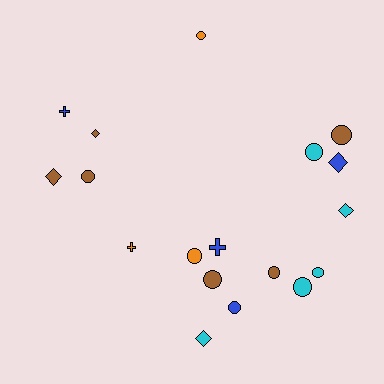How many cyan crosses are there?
There are no cyan crosses.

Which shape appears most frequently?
Circle, with 10 objects.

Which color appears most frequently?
Brown, with 6 objects.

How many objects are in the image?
There are 18 objects.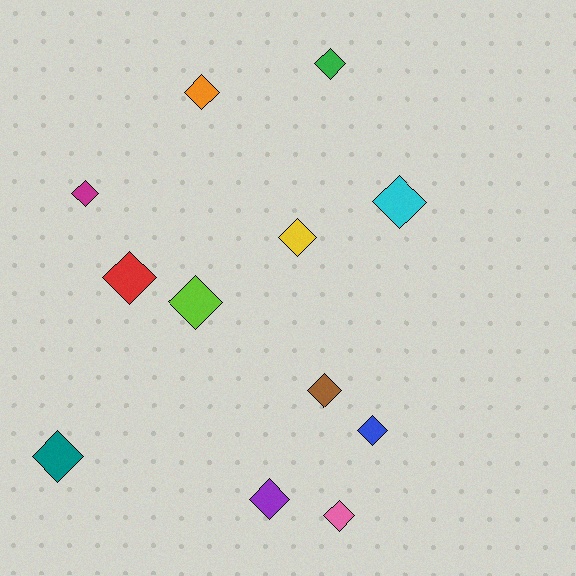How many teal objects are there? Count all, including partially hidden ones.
There is 1 teal object.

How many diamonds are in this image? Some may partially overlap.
There are 12 diamonds.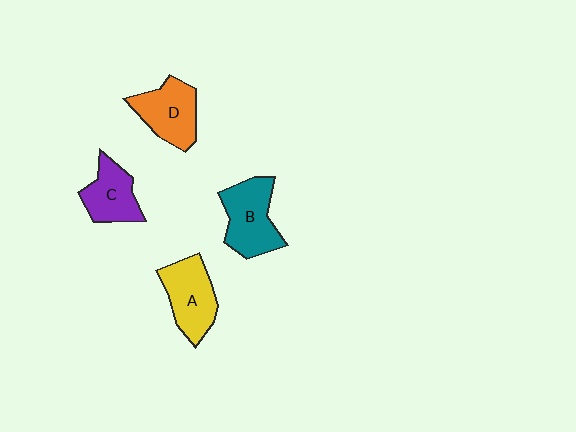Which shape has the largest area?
Shape B (teal).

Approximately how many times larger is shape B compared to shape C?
Approximately 1.3 times.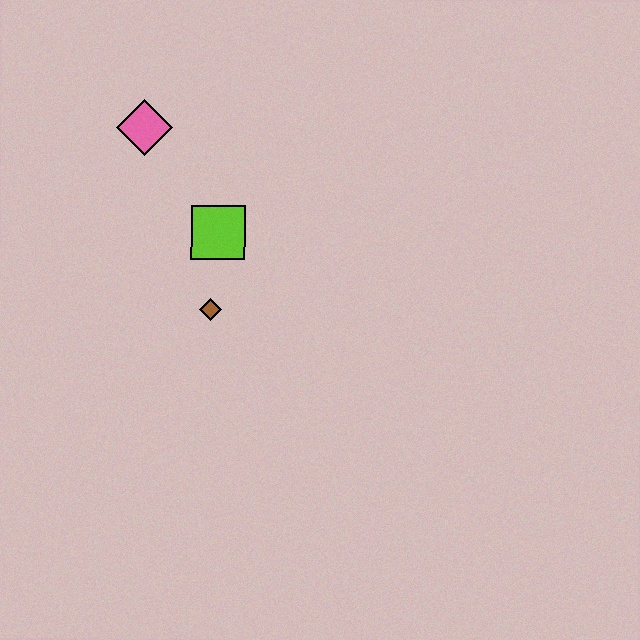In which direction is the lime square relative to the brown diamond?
The lime square is above the brown diamond.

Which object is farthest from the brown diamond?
The pink diamond is farthest from the brown diamond.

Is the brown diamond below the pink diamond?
Yes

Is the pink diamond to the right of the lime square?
No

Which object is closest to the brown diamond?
The lime square is closest to the brown diamond.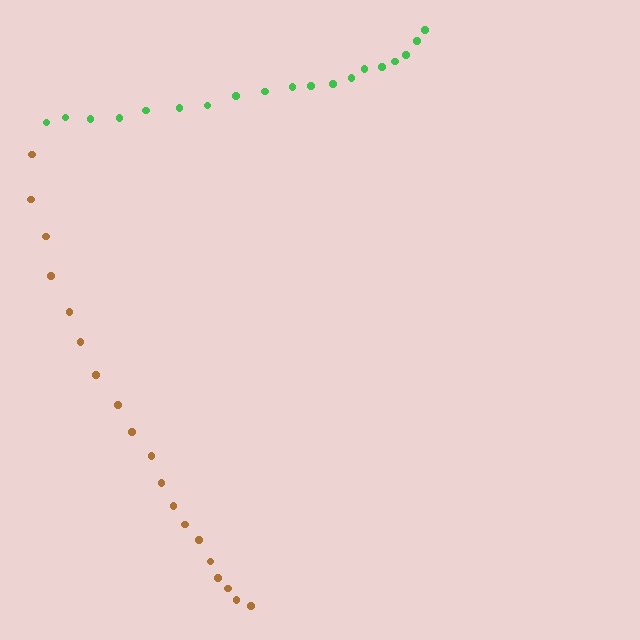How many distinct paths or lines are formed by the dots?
There are 2 distinct paths.